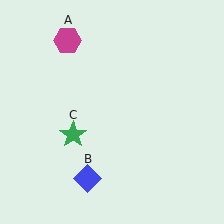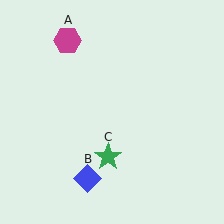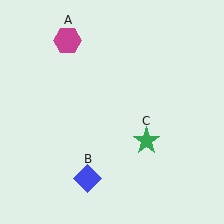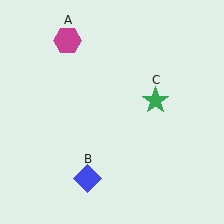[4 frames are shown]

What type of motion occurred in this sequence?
The green star (object C) rotated counterclockwise around the center of the scene.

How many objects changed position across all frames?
1 object changed position: green star (object C).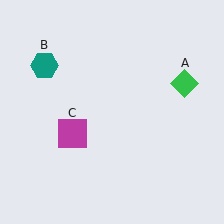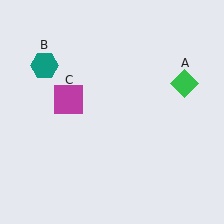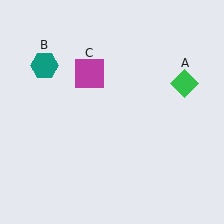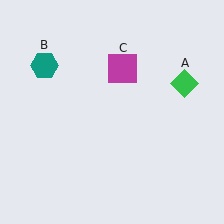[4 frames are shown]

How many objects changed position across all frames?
1 object changed position: magenta square (object C).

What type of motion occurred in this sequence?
The magenta square (object C) rotated clockwise around the center of the scene.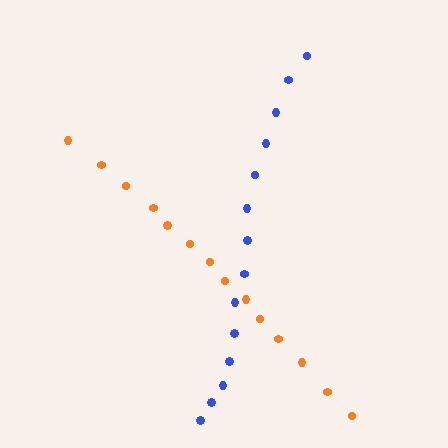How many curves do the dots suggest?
There are 2 distinct paths.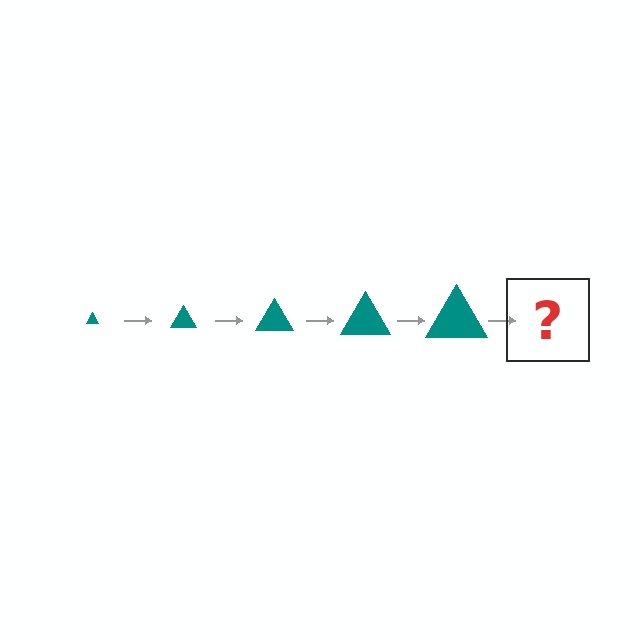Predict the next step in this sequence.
The next step is a teal triangle, larger than the previous one.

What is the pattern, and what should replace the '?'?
The pattern is that the triangle gets progressively larger each step. The '?' should be a teal triangle, larger than the previous one.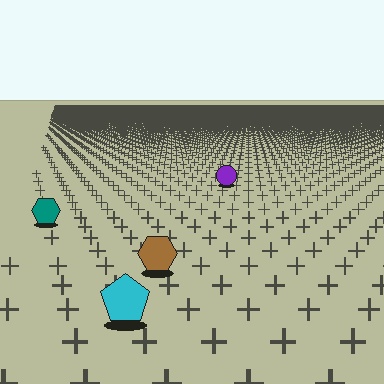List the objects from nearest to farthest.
From nearest to farthest: the cyan pentagon, the brown hexagon, the teal hexagon, the purple circle.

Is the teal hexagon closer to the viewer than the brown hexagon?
No. The brown hexagon is closer — you can tell from the texture gradient: the ground texture is coarser near it.